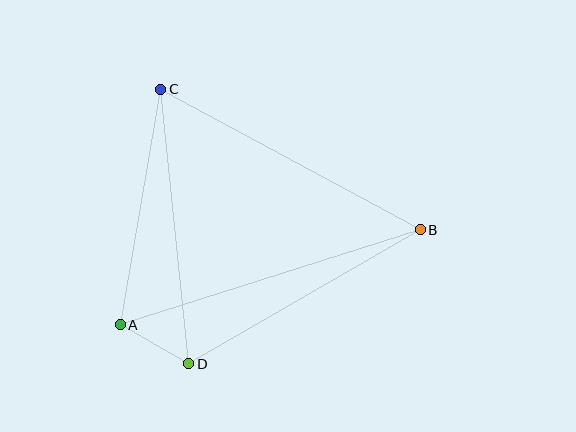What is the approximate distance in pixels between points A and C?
The distance between A and C is approximately 239 pixels.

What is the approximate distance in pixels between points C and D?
The distance between C and D is approximately 276 pixels.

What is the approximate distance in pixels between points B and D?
The distance between B and D is approximately 268 pixels.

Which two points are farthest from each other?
Points A and B are farthest from each other.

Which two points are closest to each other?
Points A and D are closest to each other.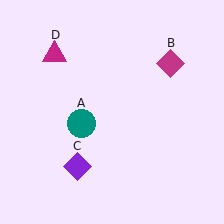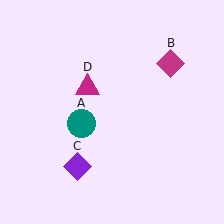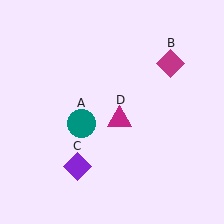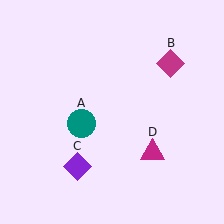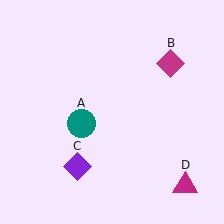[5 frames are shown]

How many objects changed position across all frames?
1 object changed position: magenta triangle (object D).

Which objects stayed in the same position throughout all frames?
Teal circle (object A) and magenta diamond (object B) and purple diamond (object C) remained stationary.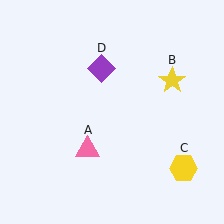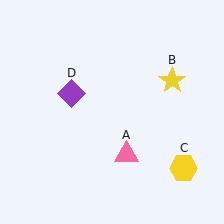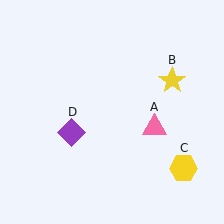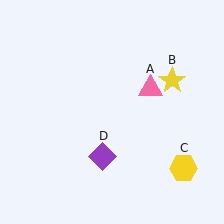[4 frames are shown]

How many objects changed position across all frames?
2 objects changed position: pink triangle (object A), purple diamond (object D).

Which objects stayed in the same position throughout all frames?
Yellow star (object B) and yellow hexagon (object C) remained stationary.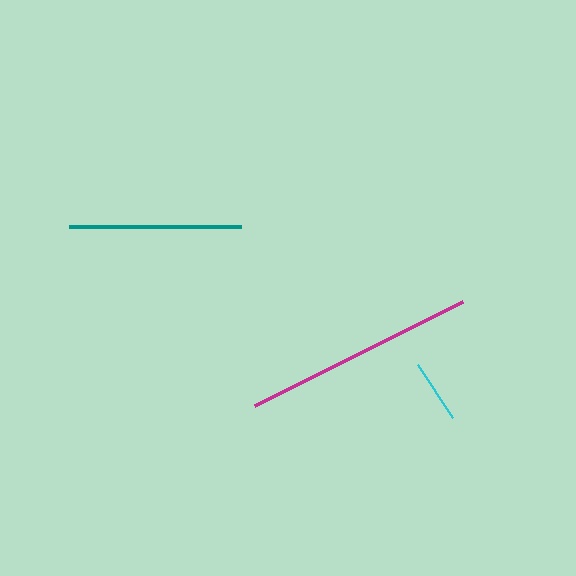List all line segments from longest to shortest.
From longest to shortest: magenta, teal, cyan.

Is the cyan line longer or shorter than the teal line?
The teal line is longer than the cyan line.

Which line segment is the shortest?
The cyan line is the shortest at approximately 63 pixels.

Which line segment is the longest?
The magenta line is the longest at approximately 233 pixels.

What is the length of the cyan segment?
The cyan segment is approximately 63 pixels long.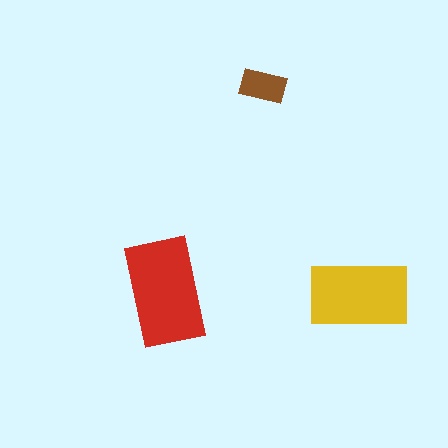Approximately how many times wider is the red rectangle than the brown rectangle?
About 2.5 times wider.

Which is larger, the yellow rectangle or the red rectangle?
The red one.